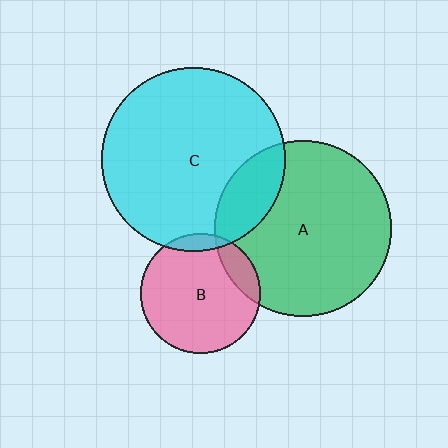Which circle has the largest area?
Circle C (cyan).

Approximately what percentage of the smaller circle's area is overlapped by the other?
Approximately 20%.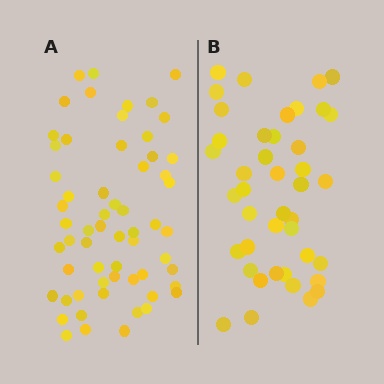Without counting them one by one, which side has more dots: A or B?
Region A (the left region) has more dots.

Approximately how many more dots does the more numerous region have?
Region A has approximately 20 more dots than region B.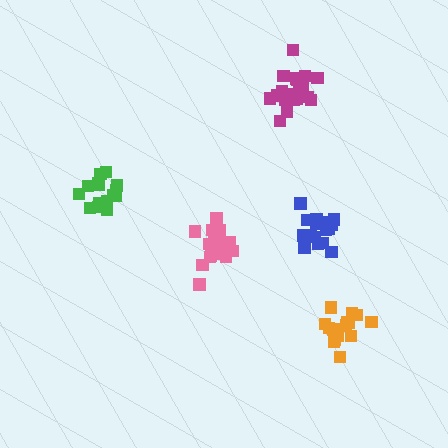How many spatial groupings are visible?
There are 5 spatial groupings.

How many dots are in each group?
Group 1: 19 dots, Group 2: 15 dots, Group 3: 15 dots, Group 4: 17 dots, Group 5: 20 dots (86 total).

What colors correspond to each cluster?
The clusters are colored: pink, orange, green, blue, magenta.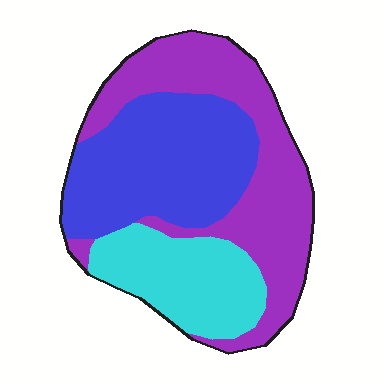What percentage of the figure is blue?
Blue covers around 35% of the figure.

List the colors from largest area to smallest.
From largest to smallest: purple, blue, cyan.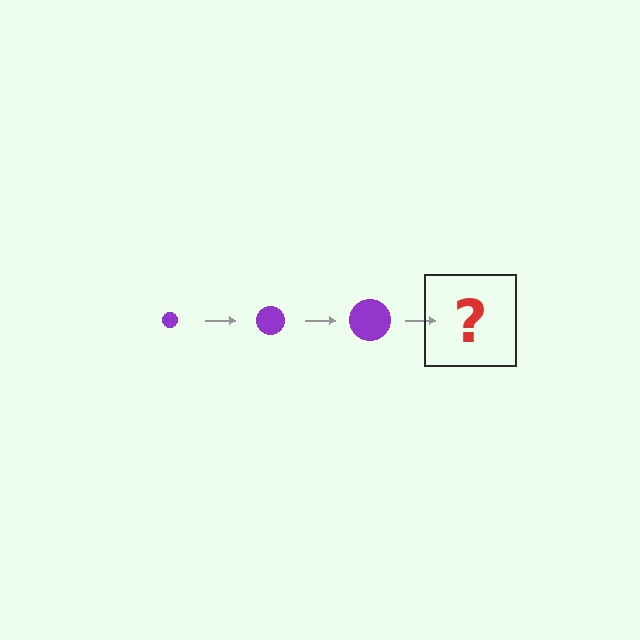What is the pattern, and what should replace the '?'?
The pattern is that the circle gets progressively larger each step. The '?' should be a purple circle, larger than the previous one.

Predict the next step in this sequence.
The next step is a purple circle, larger than the previous one.